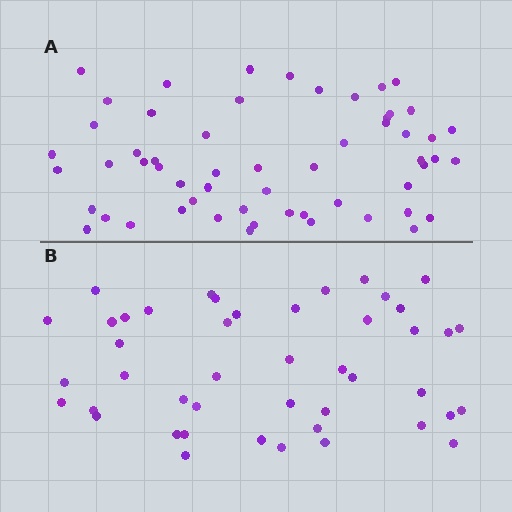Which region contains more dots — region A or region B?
Region A (the top region) has more dots.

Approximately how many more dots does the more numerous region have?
Region A has roughly 12 or so more dots than region B.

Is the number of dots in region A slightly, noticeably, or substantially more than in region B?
Region A has noticeably more, but not dramatically so. The ratio is roughly 1.3 to 1.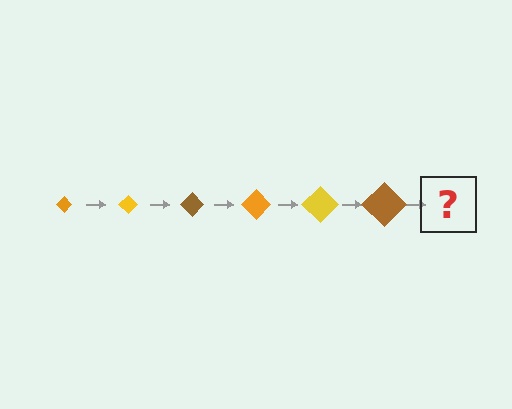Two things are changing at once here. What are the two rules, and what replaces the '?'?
The two rules are that the diamond grows larger each step and the color cycles through orange, yellow, and brown. The '?' should be an orange diamond, larger than the previous one.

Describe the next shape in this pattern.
It should be an orange diamond, larger than the previous one.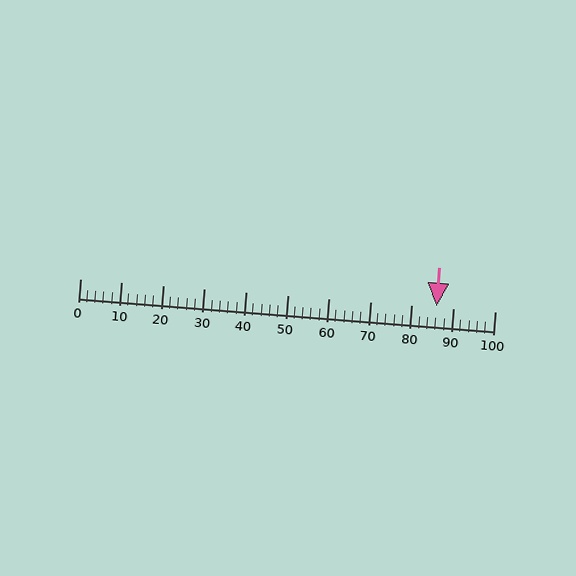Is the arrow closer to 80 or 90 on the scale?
The arrow is closer to 90.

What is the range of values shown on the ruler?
The ruler shows values from 0 to 100.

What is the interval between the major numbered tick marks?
The major tick marks are spaced 10 units apart.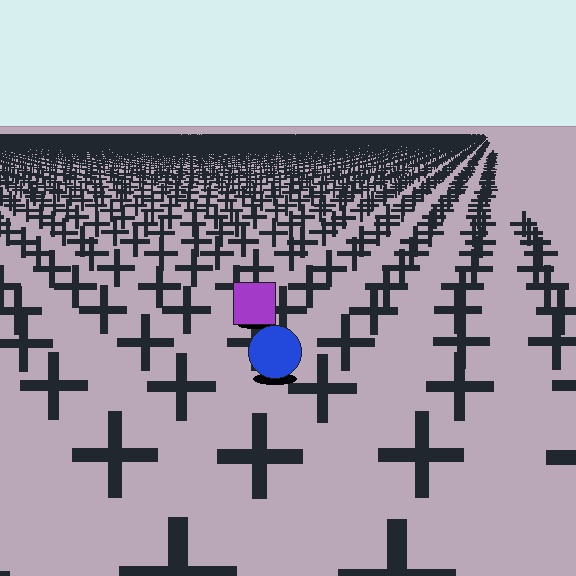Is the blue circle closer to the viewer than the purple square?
Yes. The blue circle is closer — you can tell from the texture gradient: the ground texture is coarser near it.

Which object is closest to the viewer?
The blue circle is closest. The texture marks near it are larger and more spread out.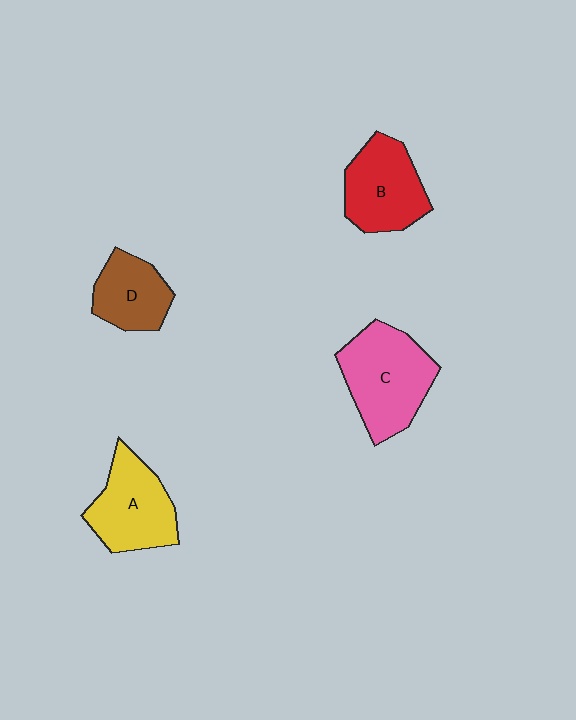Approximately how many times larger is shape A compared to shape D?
Approximately 1.4 times.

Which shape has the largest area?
Shape C (pink).